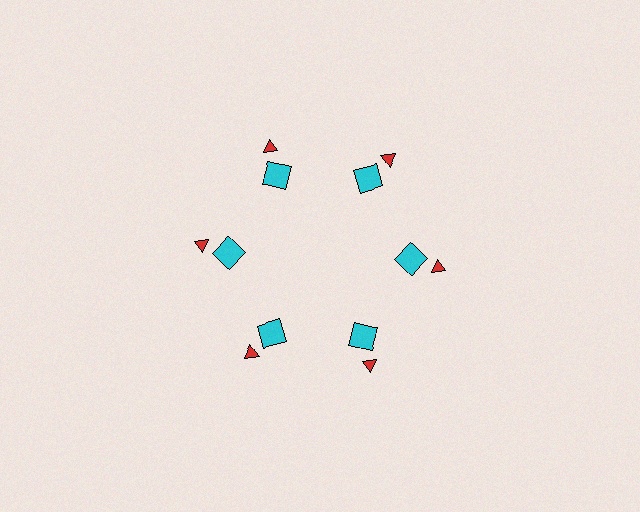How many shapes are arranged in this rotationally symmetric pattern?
There are 12 shapes, arranged in 6 groups of 2.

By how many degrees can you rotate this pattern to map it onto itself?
The pattern maps onto itself every 60 degrees of rotation.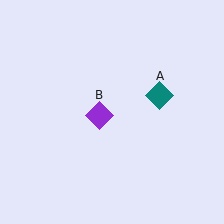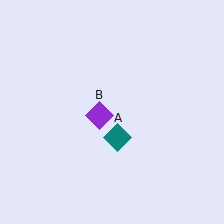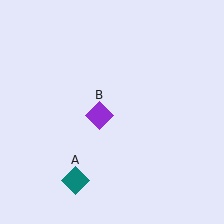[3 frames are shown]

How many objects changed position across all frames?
1 object changed position: teal diamond (object A).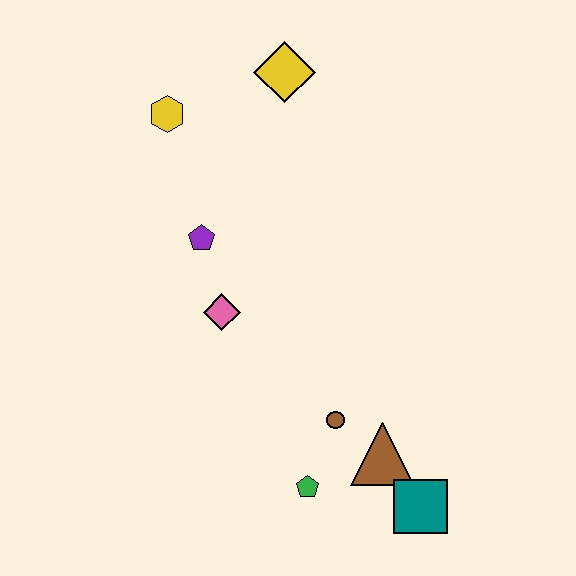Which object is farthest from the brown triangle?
The yellow hexagon is farthest from the brown triangle.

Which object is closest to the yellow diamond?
The yellow hexagon is closest to the yellow diamond.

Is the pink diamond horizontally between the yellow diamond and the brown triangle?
No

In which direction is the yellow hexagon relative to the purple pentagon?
The yellow hexagon is above the purple pentagon.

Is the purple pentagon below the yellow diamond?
Yes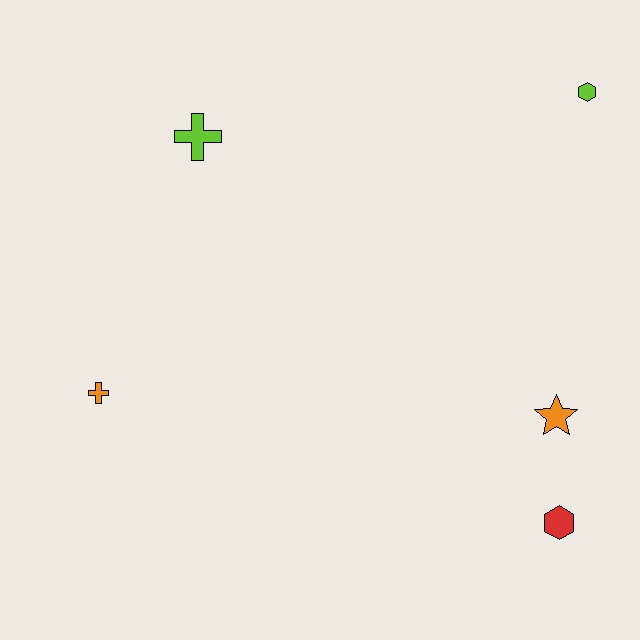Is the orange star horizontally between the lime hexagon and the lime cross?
Yes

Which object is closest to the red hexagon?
The orange star is closest to the red hexagon.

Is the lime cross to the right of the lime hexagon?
No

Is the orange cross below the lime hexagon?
Yes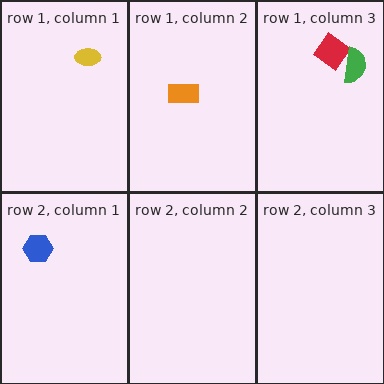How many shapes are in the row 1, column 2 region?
1.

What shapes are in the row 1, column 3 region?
The red diamond, the green semicircle.